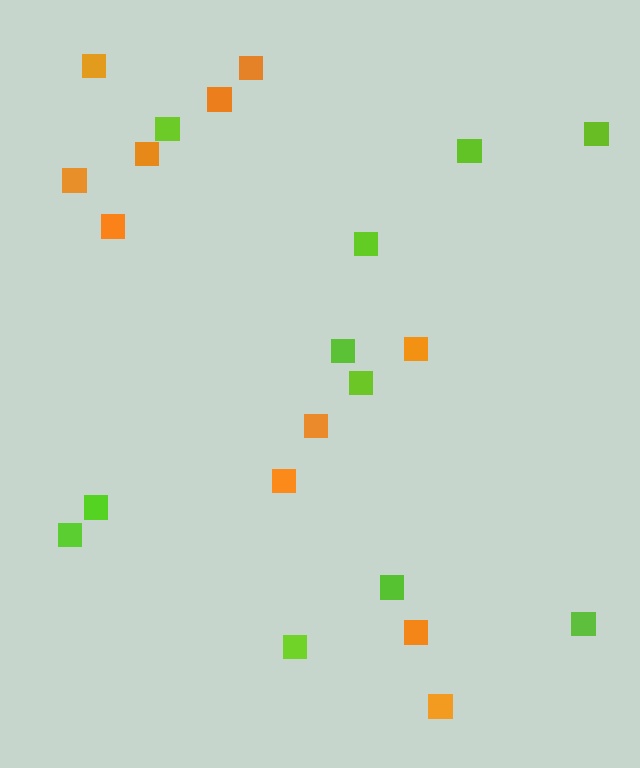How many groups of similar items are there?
There are 2 groups: one group of orange squares (11) and one group of lime squares (11).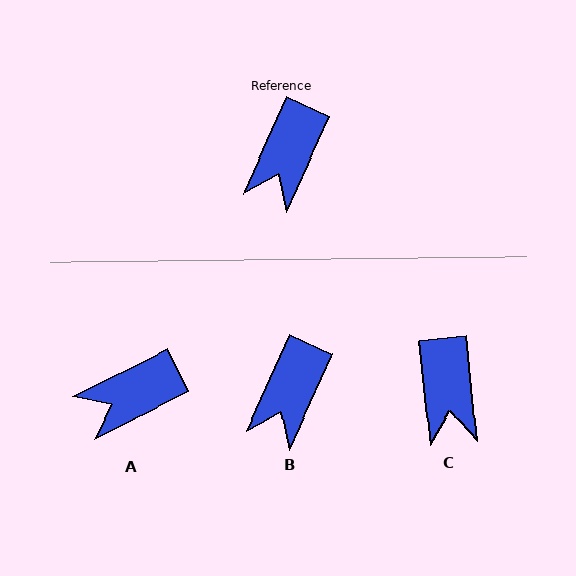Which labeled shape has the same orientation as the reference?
B.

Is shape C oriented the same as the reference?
No, it is off by about 30 degrees.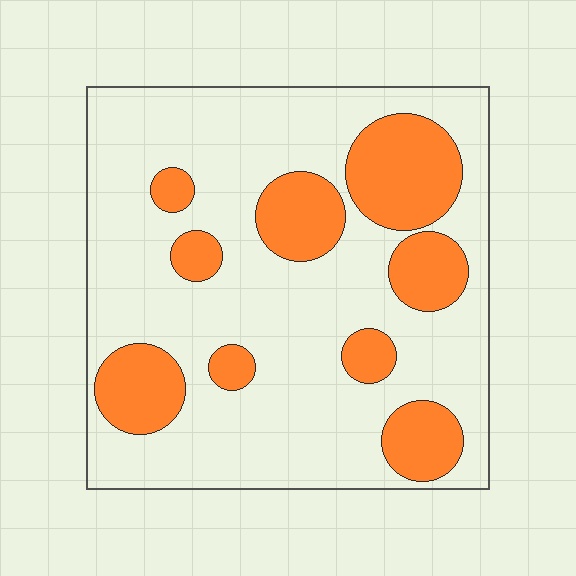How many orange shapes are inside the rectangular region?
9.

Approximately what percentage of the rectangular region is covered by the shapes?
Approximately 25%.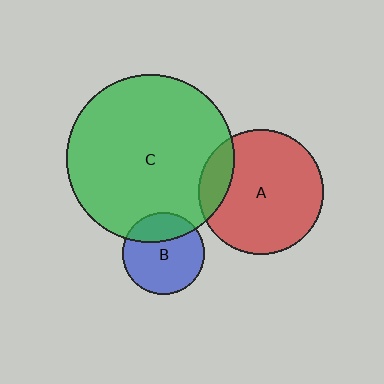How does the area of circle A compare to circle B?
Approximately 2.3 times.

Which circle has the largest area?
Circle C (green).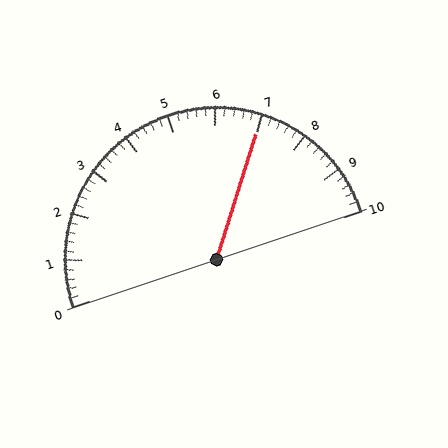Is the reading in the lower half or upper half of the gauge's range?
The reading is in the upper half of the range (0 to 10).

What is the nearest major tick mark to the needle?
The nearest major tick mark is 7.